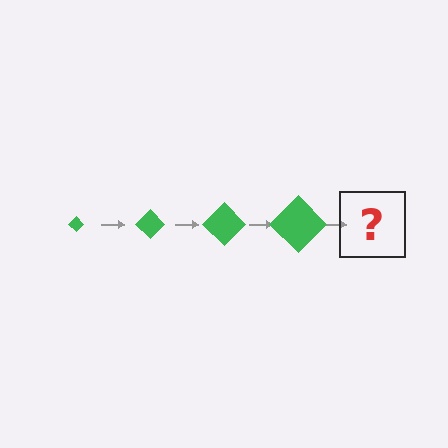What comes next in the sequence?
The next element should be a green diamond, larger than the previous one.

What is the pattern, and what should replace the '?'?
The pattern is that the diamond gets progressively larger each step. The '?' should be a green diamond, larger than the previous one.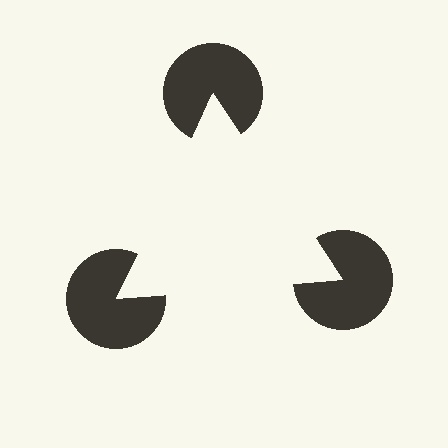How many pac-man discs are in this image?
There are 3 — one at each vertex of the illusory triangle.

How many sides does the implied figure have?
3 sides.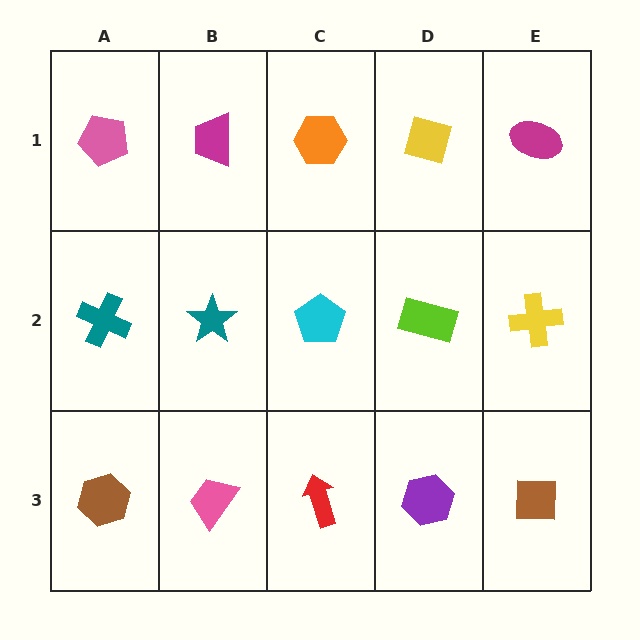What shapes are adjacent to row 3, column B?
A teal star (row 2, column B), a brown hexagon (row 3, column A), a red arrow (row 3, column C).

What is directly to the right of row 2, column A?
A teal star.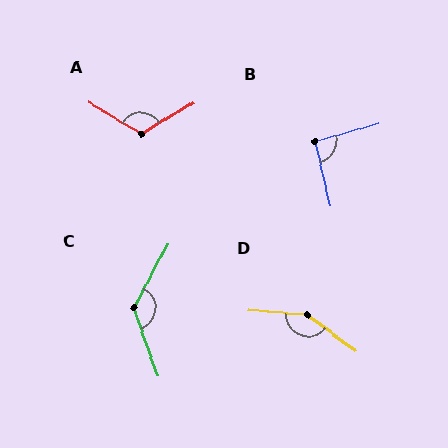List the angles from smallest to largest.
B (93°), A (118°), C (133°), D (148°).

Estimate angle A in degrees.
Approximately 118 degrees.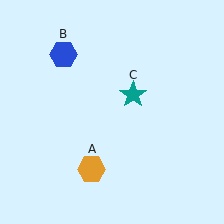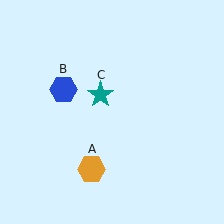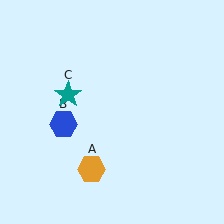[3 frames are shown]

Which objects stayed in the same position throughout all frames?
Orange hexagon (object A) remained stationary.